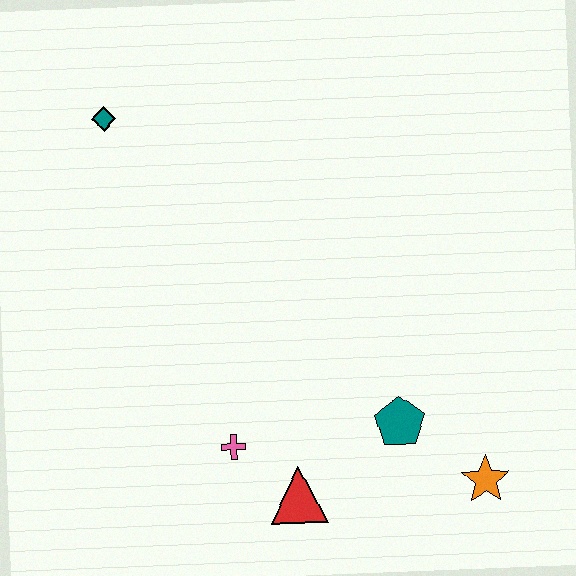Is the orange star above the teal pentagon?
No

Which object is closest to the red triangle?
The pink cross is closest to the red triangle.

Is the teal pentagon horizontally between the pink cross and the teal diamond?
No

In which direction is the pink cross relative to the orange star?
The pink cross is to the left of the orange star.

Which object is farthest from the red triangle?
The teal diamond is farthest from the red triangle.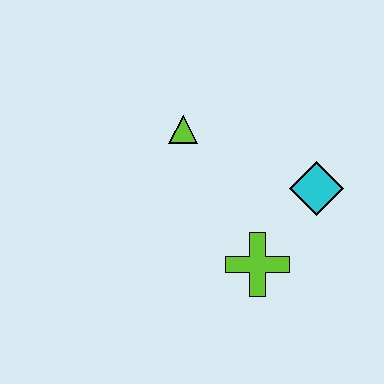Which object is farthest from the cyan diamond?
The lime triangle is farthest from the cyan diamond.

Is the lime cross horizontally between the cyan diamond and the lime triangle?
Yes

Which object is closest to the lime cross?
The cyan diamond is closest to the lime cross.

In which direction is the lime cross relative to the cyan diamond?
The lime cross is below the cyan diamond.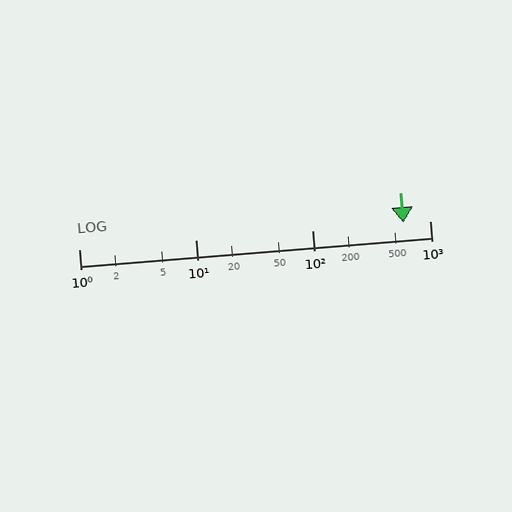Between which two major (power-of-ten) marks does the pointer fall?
The pointer is between 100 and 1000.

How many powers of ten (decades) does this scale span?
The scale spans 3 decades, from 1 to 1000.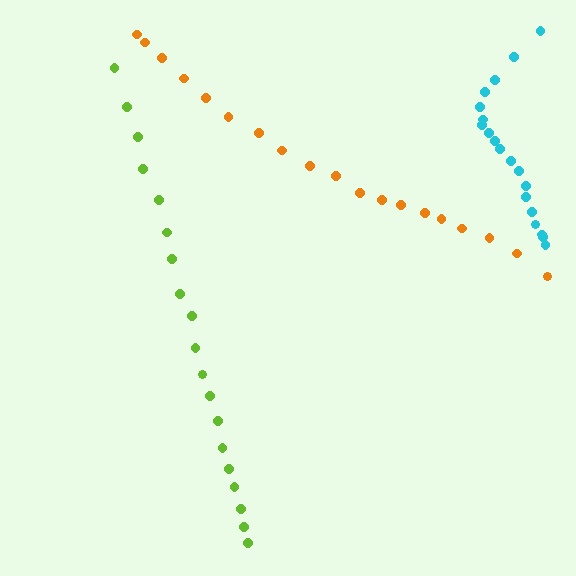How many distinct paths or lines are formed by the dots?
There are 3 distinct paths.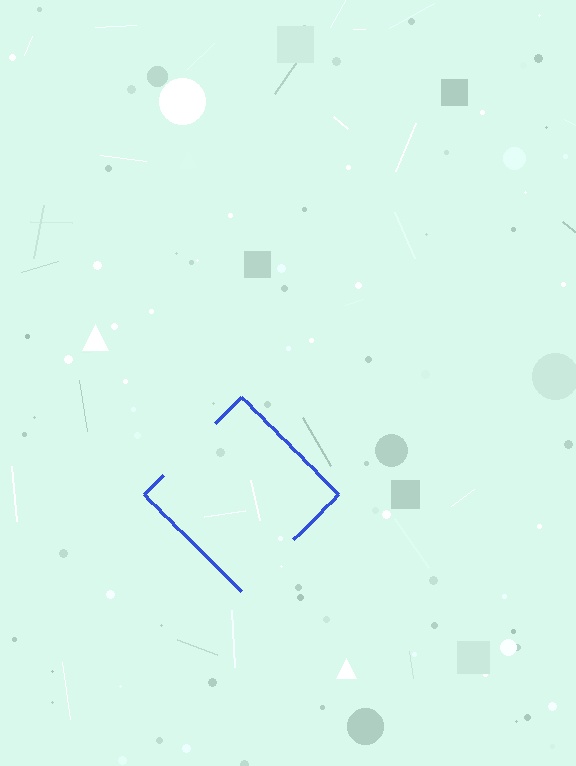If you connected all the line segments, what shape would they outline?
They would outline a diamond.